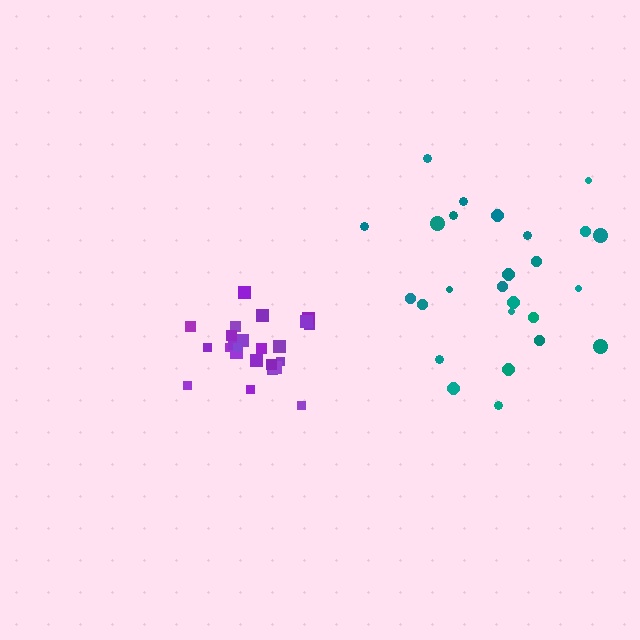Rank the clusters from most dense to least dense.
purple, teal.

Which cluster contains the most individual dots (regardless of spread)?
Teal (26).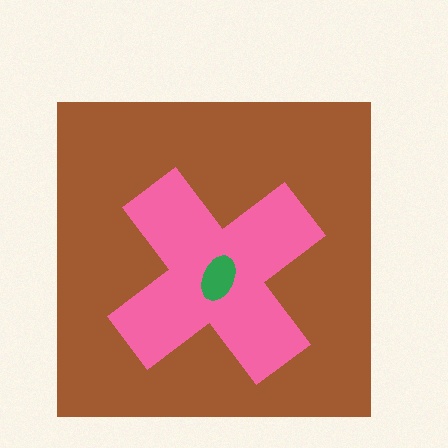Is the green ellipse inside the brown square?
Yes.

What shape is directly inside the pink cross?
The green ellipse.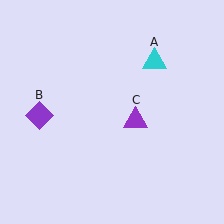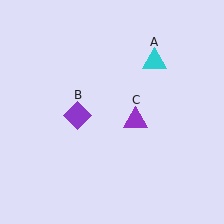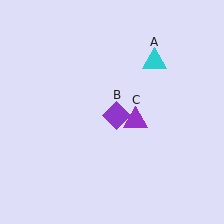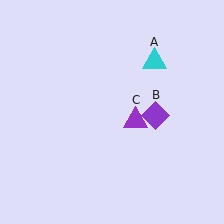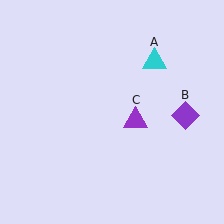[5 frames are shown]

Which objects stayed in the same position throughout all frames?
Cyan triangle (object A) and purple triangle (object C) remained stationary.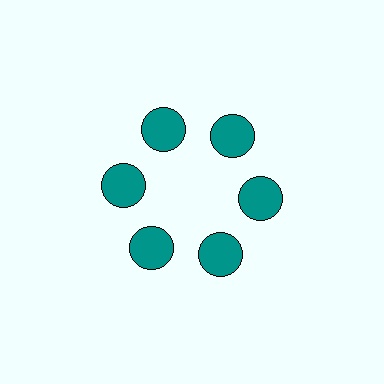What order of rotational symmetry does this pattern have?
This pattern has 6-fold rotational symmetry.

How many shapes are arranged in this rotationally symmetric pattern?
There are 6 shapes, arranged in 6 groups of 1.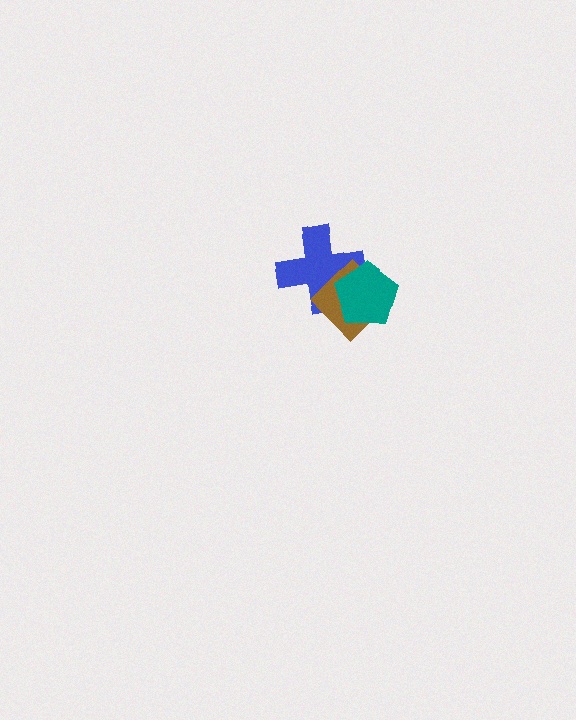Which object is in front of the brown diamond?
The teal pentagon is in front of the brown diamond.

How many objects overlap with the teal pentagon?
2 objects overlap with the teal pentagon.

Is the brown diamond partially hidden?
Yes, it is partially covered by another shape.